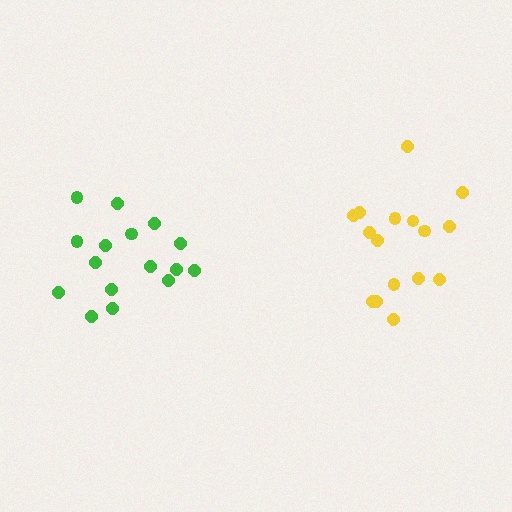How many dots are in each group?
Group 1: 16 dots, Group 2: 16 dots (32 total).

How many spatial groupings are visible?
There are 2 spatial groupings.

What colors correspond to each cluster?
The clusters are colored: green, yellow.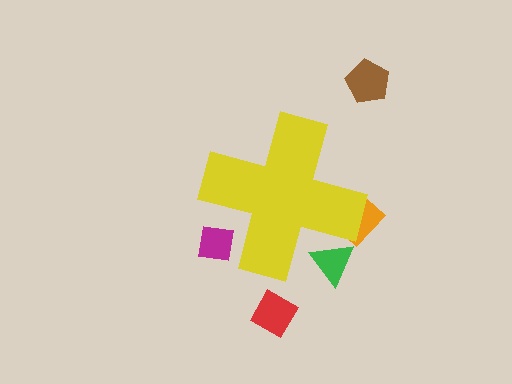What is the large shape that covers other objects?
A yellow cross.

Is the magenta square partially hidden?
Yes, the magenta square is partially hidden behind the yellow cross.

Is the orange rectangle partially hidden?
Yes, the orange rectangle is partially hidden behind the yellow cross.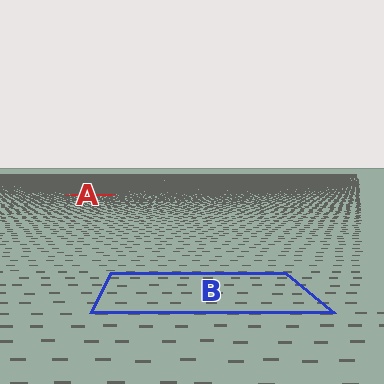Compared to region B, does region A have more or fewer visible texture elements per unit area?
Region A has more texture elements per unit area — they are packed more densely because it is farther away.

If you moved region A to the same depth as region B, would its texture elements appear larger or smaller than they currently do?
They would appear larger. At a closer depth, the same texture elements are projected at a bigger on-screen size.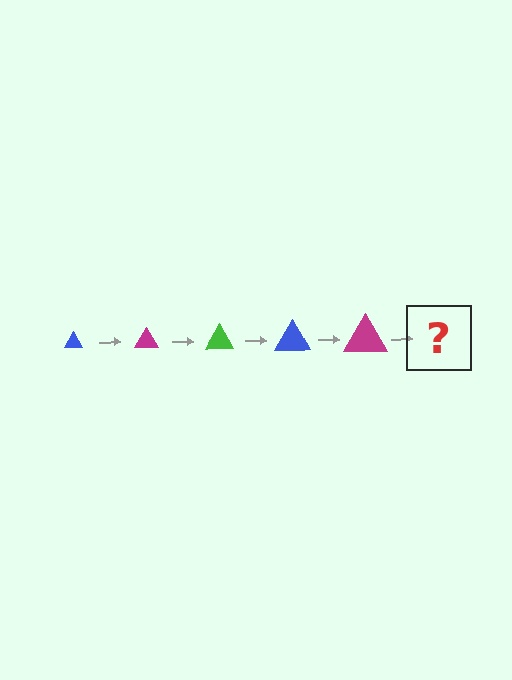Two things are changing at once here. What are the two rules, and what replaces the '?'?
The two rules are that the triangle grows larger each step and the color cycles through blue, magenta, and green. The '?' should be a green triangle, larger than the previous one.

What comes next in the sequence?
The next element should be a green triangle, larger than the previous one.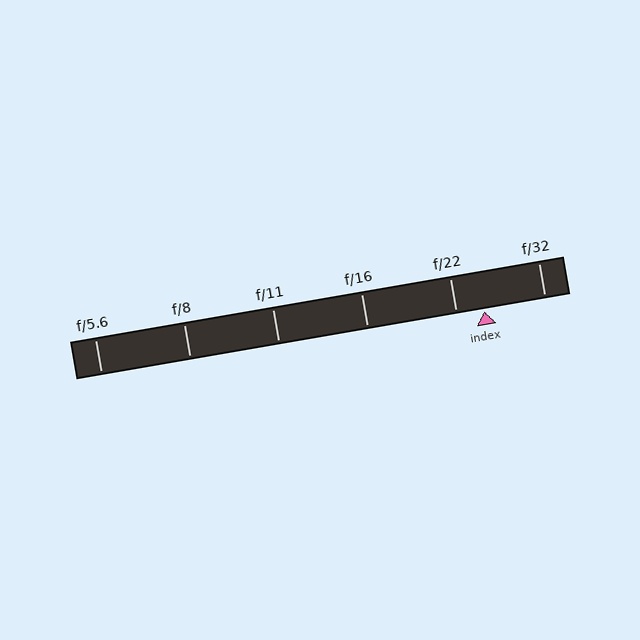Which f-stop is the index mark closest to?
The index mark is closest to f/22.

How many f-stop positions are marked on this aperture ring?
There are 6 f-stop positions marked.